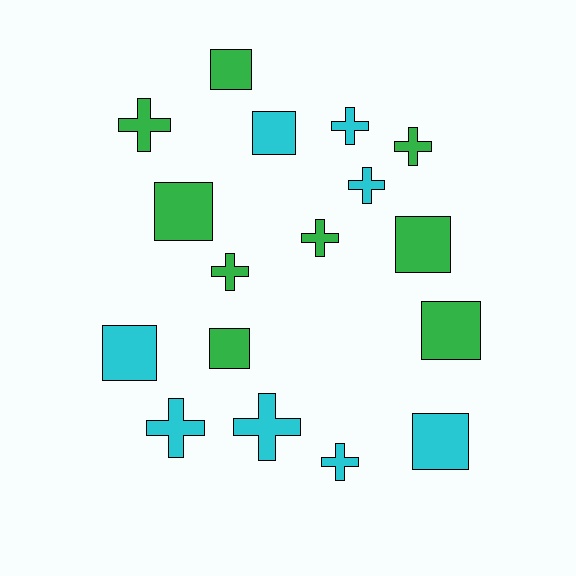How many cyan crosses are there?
There are 5 cyan crosses.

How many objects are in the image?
There are 17 objects.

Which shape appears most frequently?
Cross, with 9 objects.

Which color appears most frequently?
Green, with 9 objects.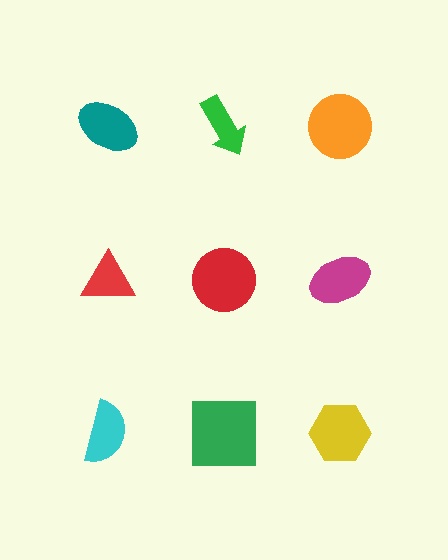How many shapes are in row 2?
3 shapes.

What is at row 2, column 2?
A red circle.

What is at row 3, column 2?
A green square.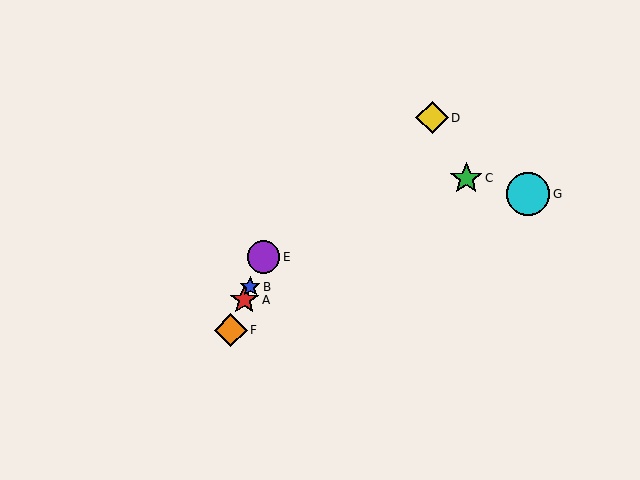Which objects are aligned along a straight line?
Objects A, B, E, F are aligned along a straight line.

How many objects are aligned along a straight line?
4 objects (A, B, E, F) are aligned along a straight line.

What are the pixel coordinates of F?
Object F is at (231, 330).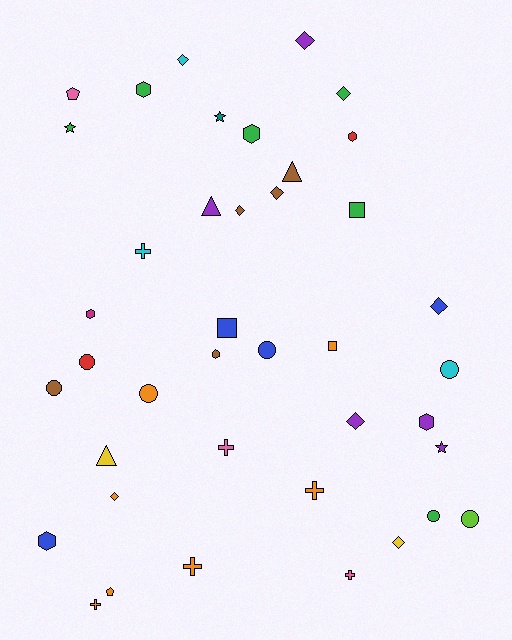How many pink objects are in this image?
There are 3 pink objects.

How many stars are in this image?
There are 3 stars.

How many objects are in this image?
There are 40 objects.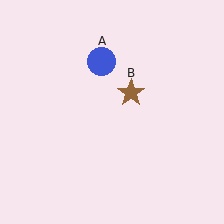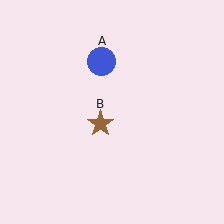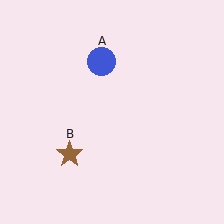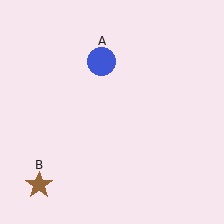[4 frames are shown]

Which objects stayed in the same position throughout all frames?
Blue circle (object A) remained stationary.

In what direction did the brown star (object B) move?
The brown star (object B) moved down and to the left.